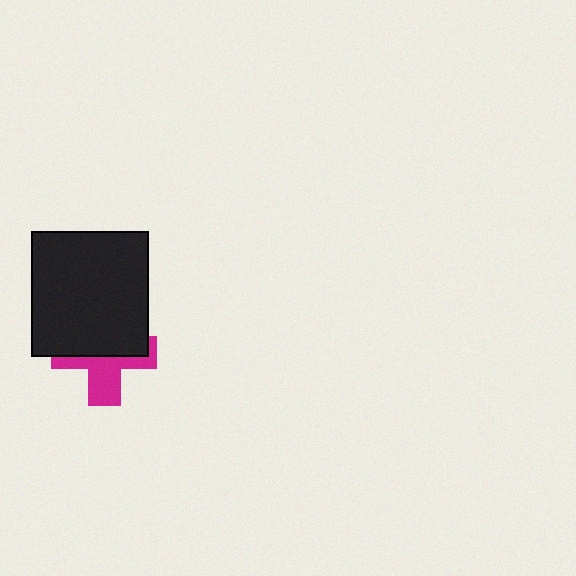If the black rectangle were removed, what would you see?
You would see the complete magenta cross.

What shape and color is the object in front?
The object in front is a black rectangle.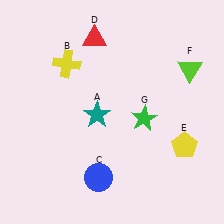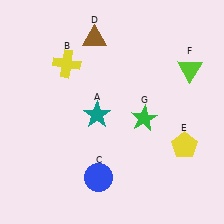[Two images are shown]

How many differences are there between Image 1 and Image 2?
There is 1 difference between the two images.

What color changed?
The triangle (D) changed from red in Image 1 to brown in Image 2.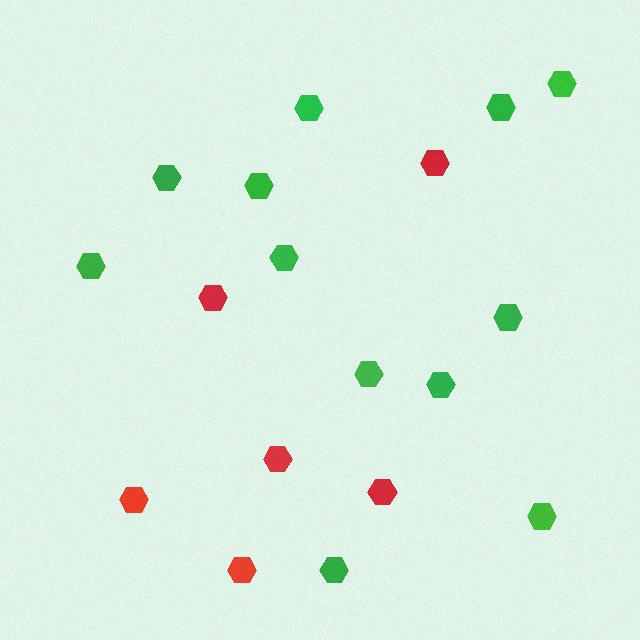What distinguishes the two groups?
There are 2 groups: one group of red hexagons (6) and one group of green hexagons (12).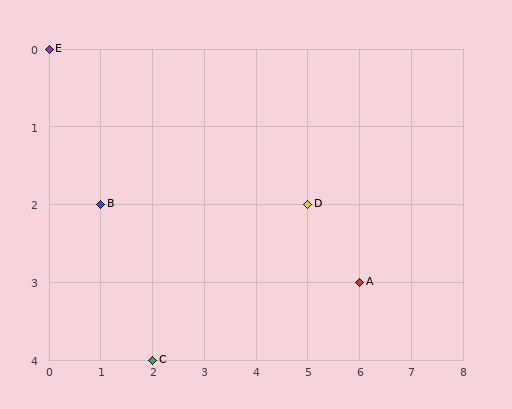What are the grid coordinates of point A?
Point A is at grid coordinates (6, 3).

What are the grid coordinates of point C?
Point C is at grid coordinates (2, 4).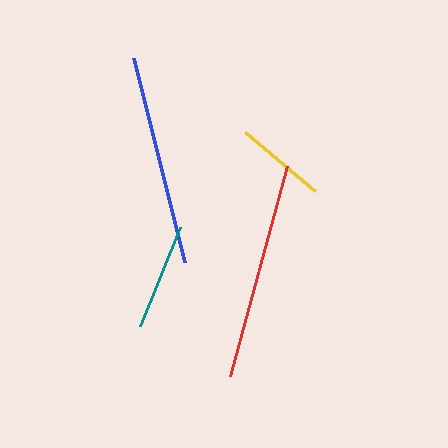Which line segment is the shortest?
The yellow line is the shortest at approximately 92 pixels.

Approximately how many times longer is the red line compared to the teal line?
The red line is approximately 2.0 times the length of the teal line.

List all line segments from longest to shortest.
From longest to shortest: red, blue, teal, yellow.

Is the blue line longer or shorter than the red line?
The red line is longer than the blue line.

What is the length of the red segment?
The red segment is approximately 218 pixels long.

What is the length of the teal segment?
The teal segment is approximately 107 pixels long.